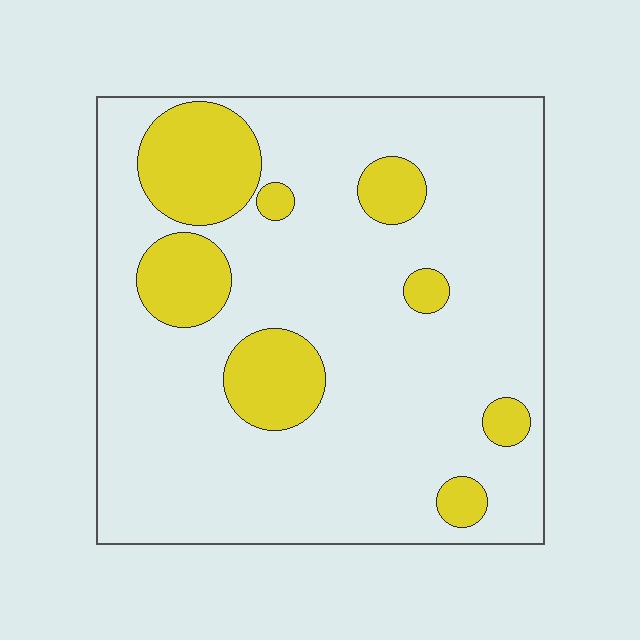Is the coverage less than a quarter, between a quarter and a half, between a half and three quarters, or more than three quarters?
Less than a quarter.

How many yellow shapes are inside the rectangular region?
8.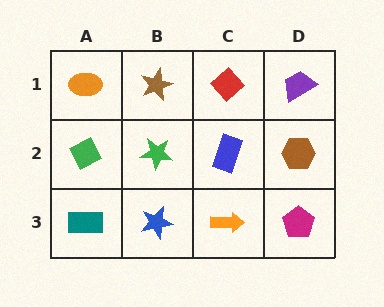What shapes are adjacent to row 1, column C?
A blue rectangle (row 2, column C), a brown star (row 1, column B), a purple trapezoid (row 1, column D).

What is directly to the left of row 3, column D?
An orange arrow.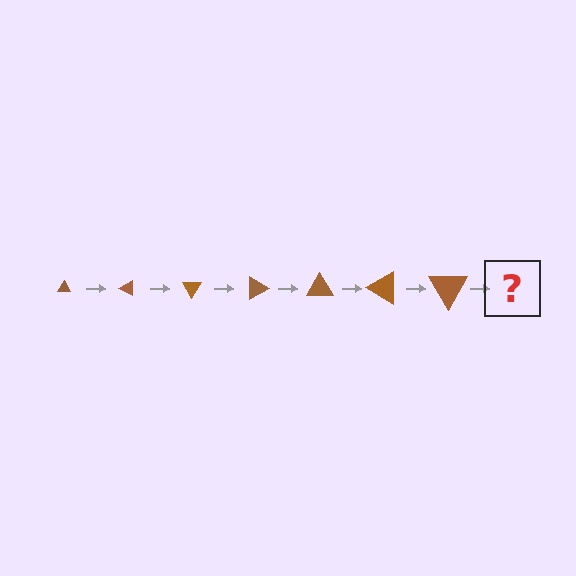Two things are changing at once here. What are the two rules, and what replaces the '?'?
The two rules are that the triangle grows larger each step and it rotates 30 degrees each step. The '?' should be a triangle, larger than the previous one and rotated 210 degrees from the start.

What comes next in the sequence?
The next element should be a triangle, larger than the previous one and rotated 210 degrees from the start.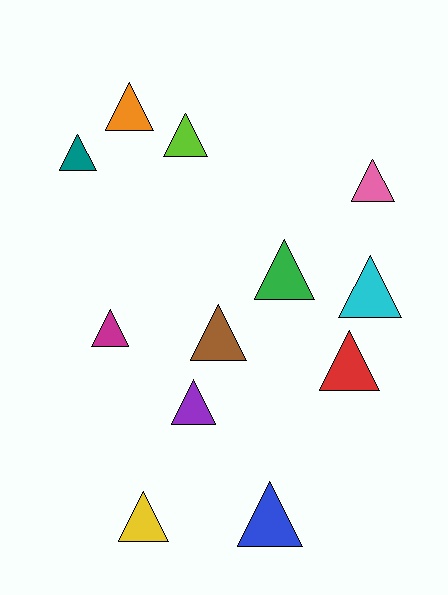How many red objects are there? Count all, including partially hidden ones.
There is 1 red object.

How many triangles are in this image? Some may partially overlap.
There are 12 triangles.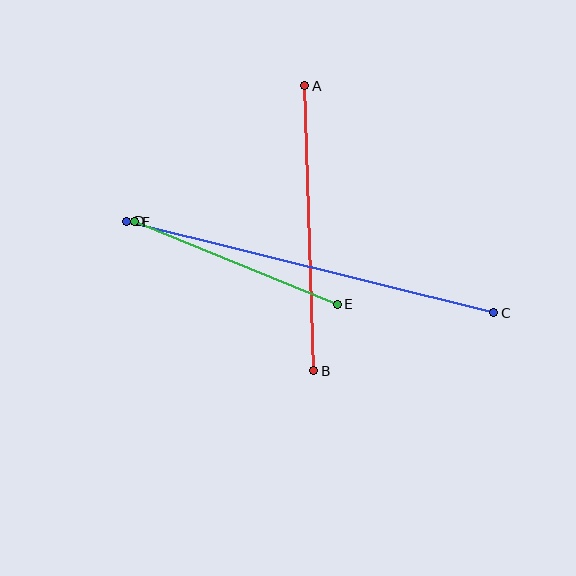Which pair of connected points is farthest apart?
Points C and D are farthest apart.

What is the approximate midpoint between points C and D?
The midpoint is at approximately (310, 267) pixels.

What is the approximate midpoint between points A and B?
The midpoint is at approximately (309, 228) pixels.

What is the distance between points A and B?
The distance is approximately 285 pixels.